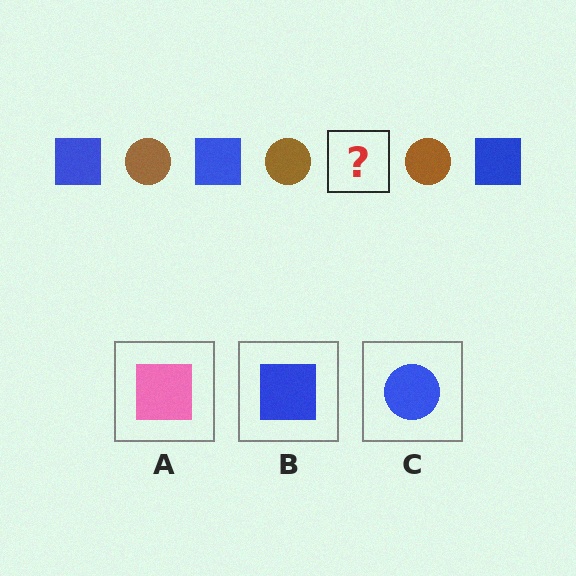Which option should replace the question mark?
Option B.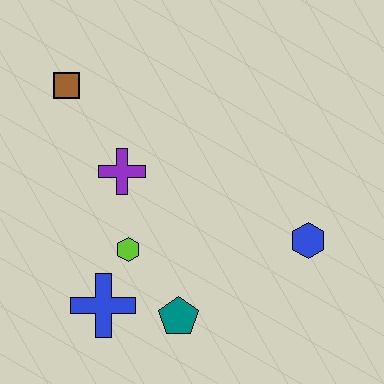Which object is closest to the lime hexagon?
The blue cross is closest to the lime hexagon.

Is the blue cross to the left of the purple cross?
Yes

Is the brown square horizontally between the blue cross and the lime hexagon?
No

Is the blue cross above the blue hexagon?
No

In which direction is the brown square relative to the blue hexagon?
The brown square is to the left of the blue hexagon.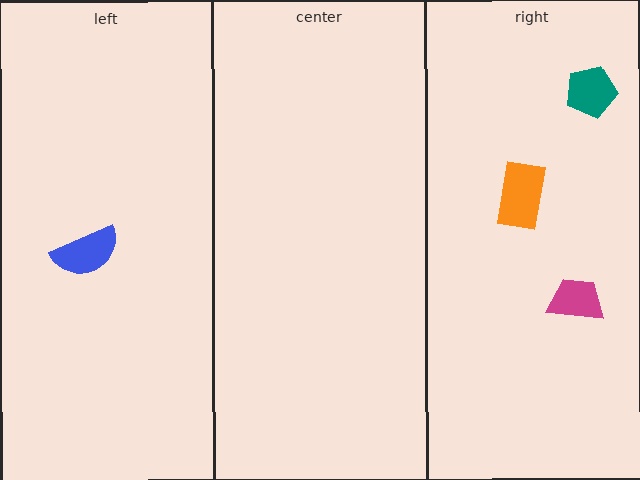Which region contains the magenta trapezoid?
The right region.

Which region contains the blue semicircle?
The left region.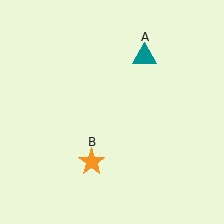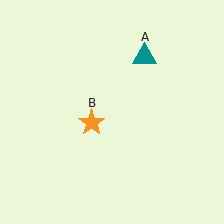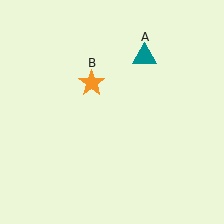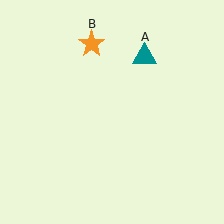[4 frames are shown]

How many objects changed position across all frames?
1 object changed position: orange star (object B).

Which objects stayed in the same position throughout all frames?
Teal triangle (object A) remained stationary.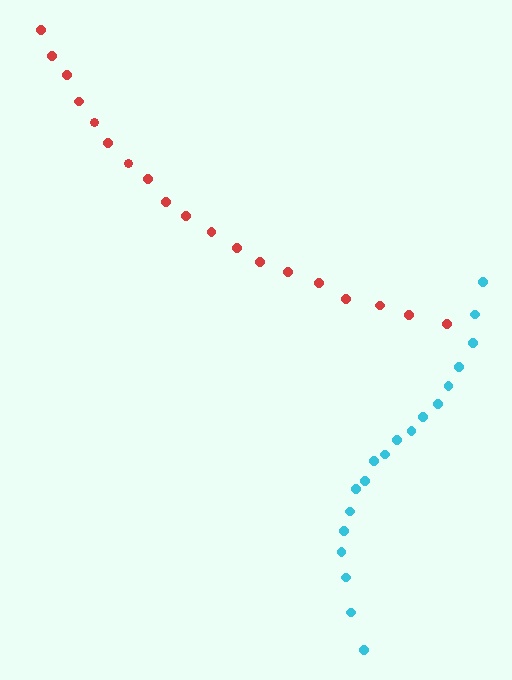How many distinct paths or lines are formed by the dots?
There are 2 distinct paths.